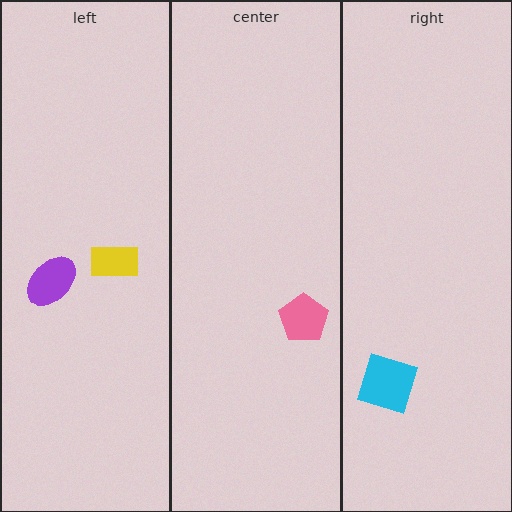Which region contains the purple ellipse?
The left region.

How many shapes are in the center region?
1.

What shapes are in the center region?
The pink pentagon.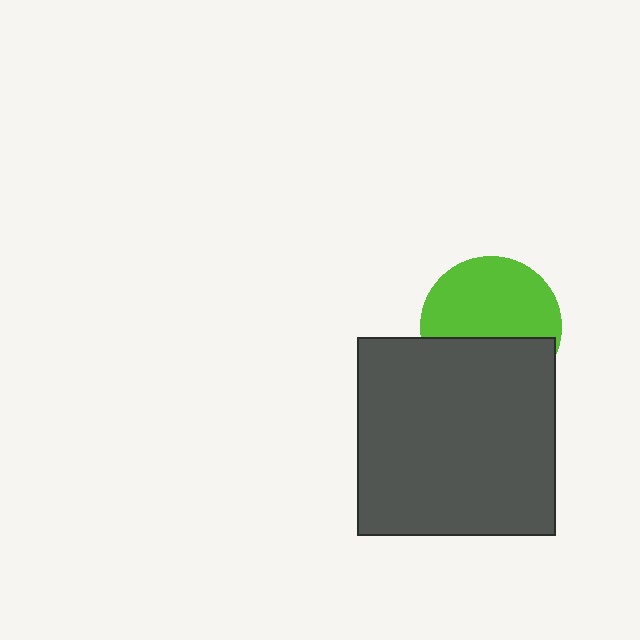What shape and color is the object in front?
The object in front is a dark gray square.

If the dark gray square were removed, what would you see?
You would see the complete lime circle.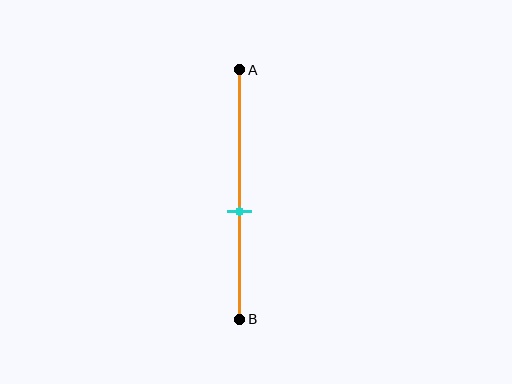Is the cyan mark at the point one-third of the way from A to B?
No, the mark is at about 55% from A, not at the 33% one-third point.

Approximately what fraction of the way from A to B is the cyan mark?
The cyan mark is approximately 55% of the way from A to B.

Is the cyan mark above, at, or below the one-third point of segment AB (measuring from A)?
The cyan mark is below the one-third point of segment AB.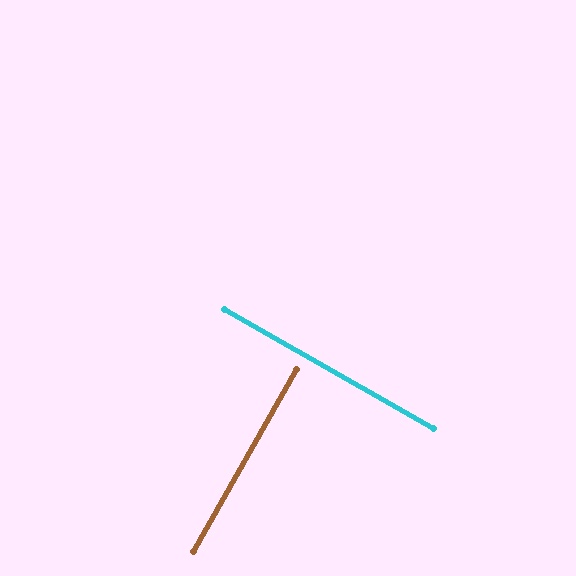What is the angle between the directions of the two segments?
Approximately 90 degrees.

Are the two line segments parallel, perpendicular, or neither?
Perpendicular — they meet at approximately 90°.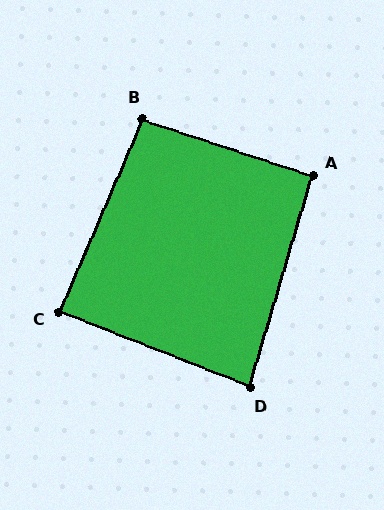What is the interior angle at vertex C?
Approximately 88 degrees (approximately right).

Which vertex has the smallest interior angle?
D, at approximately 85 degrees.